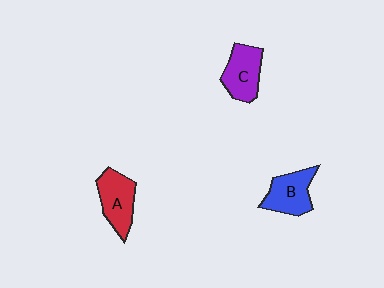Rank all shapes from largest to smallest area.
From largest to smallest: A (red), B (blue), C (purple).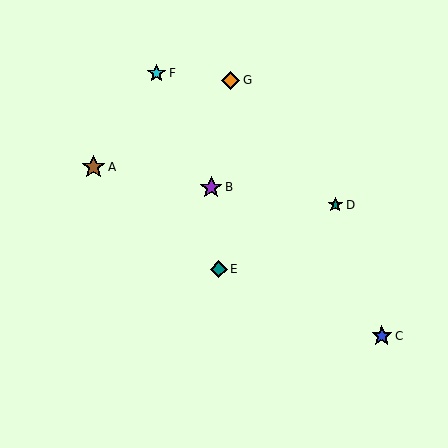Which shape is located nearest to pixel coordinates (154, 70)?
The cyan star (labeled F) at (157, 73) is nearest to that location.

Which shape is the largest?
The brown star (labeled A) is the largest.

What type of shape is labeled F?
Shape F is a cyan star.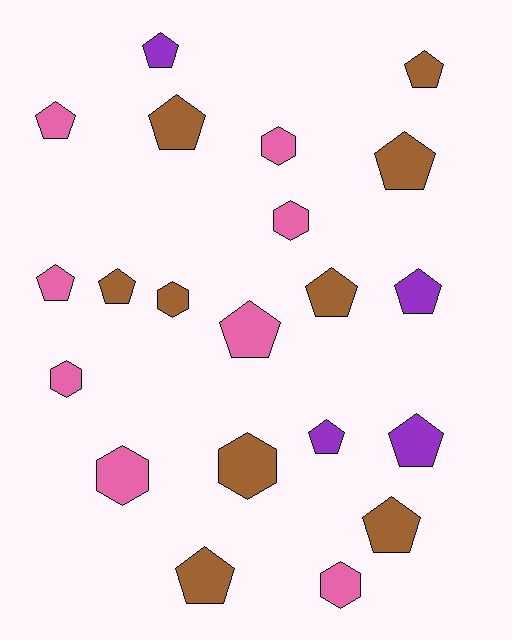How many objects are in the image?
There are 21 objects.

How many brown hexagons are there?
There are 2 brown hexagons.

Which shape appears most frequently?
Pentagon, with 14 objects.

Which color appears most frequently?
Brown, with 9 objects.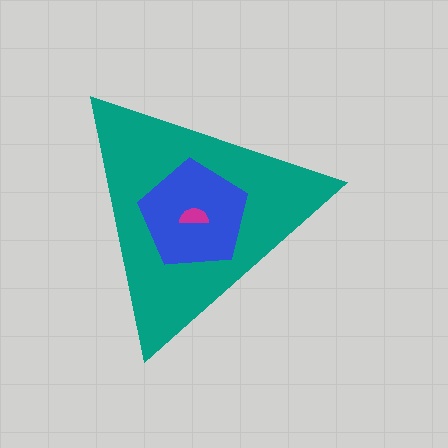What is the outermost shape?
The teal triangle.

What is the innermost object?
The magenta semicircle.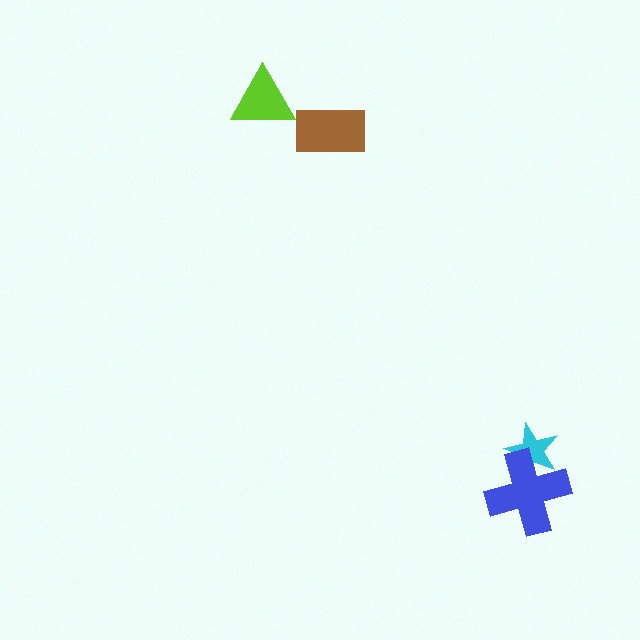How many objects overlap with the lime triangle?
0 objects overlap with the lime triangle.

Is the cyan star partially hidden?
Yes, it is partially covered by another shape.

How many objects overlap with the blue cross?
1 object overlaps with the blue cross.